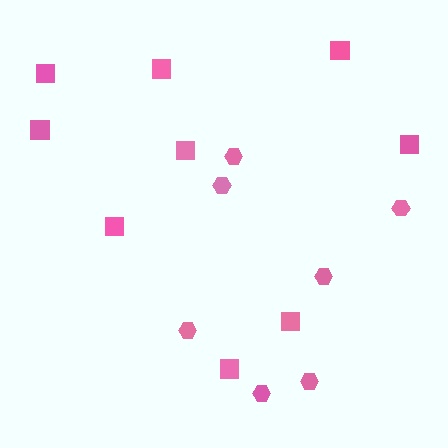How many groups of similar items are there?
There are 2 groups: one group of hexagons (7) and one group of squares (9).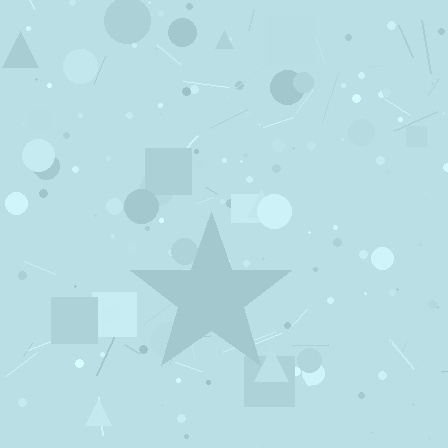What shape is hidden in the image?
A star is hidden in the image.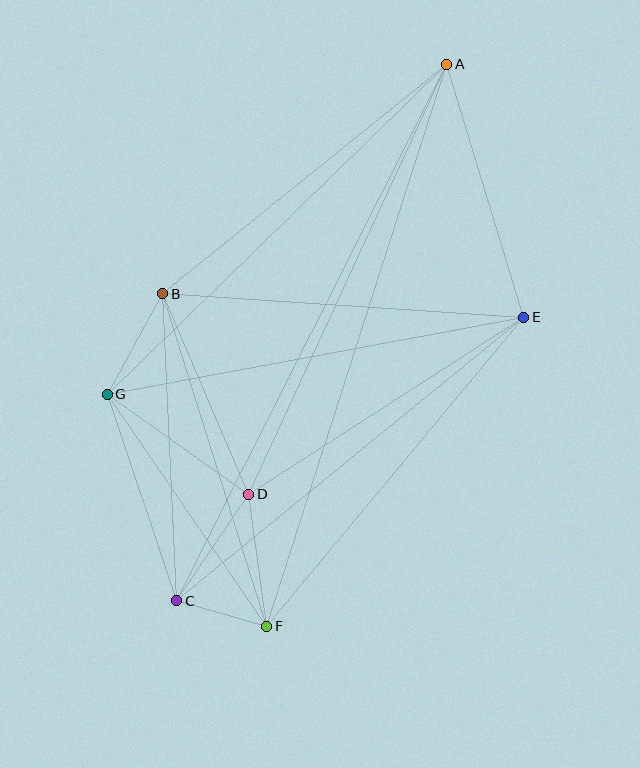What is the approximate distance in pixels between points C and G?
The distance between C and G is approximately 218 pixels.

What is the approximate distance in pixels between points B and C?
The distance between B and C is approximately 307 pixels.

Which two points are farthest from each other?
Points A and C are farthest from each other.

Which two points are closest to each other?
Points C and F are closest to each other.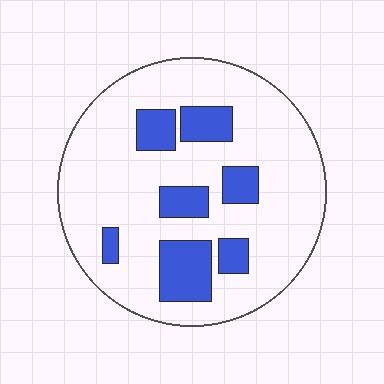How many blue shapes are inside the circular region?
7.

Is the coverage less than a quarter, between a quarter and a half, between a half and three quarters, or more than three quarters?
Less than a quarter.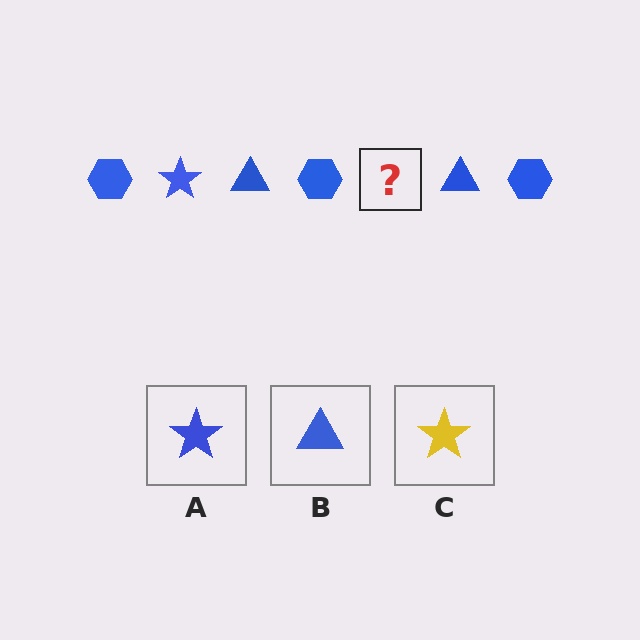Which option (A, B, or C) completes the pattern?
A.